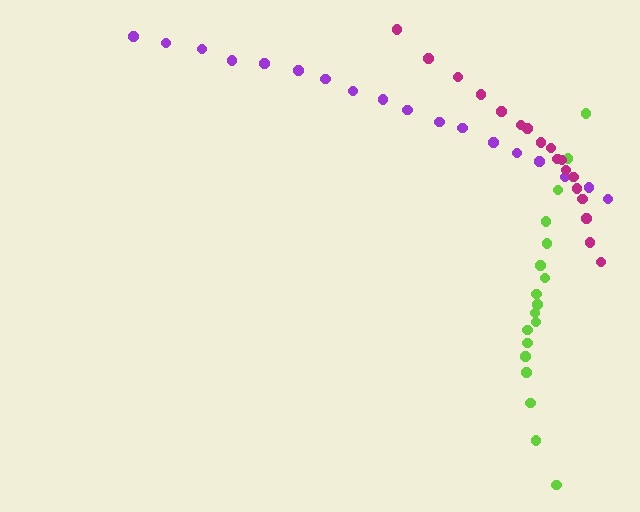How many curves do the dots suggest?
There are 3 distinct paths.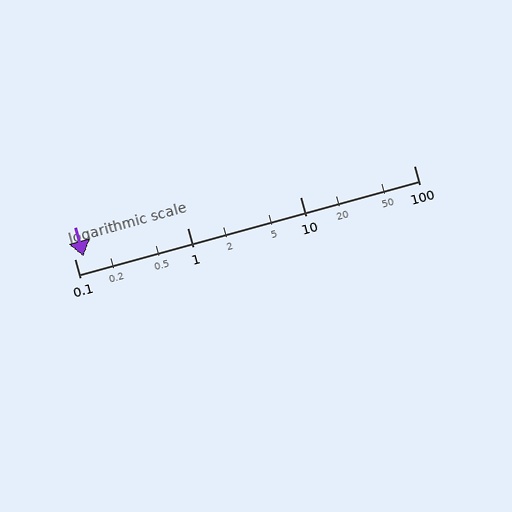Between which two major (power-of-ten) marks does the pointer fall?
The pointer is between 0.1 and 1.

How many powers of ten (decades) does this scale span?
The scale spans 3 decades, from 0.1 to 100.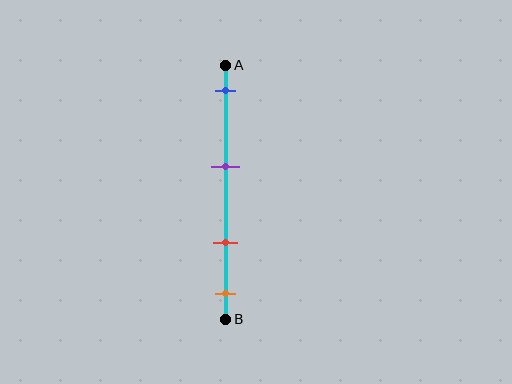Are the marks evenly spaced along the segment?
No, the marks are not evenly spaced.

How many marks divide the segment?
There are 4 marks dividing the segment.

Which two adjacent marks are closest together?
The red and orange marks are the closest adjacent pair.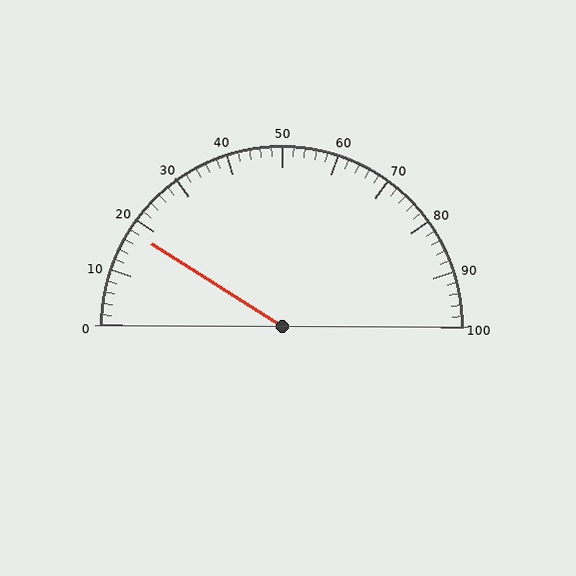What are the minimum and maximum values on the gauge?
The gauge ranges from 0 to 100.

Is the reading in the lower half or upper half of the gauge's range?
The reading is in the lower half of the range (0 to 100).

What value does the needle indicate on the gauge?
The needle indicates approximately 18.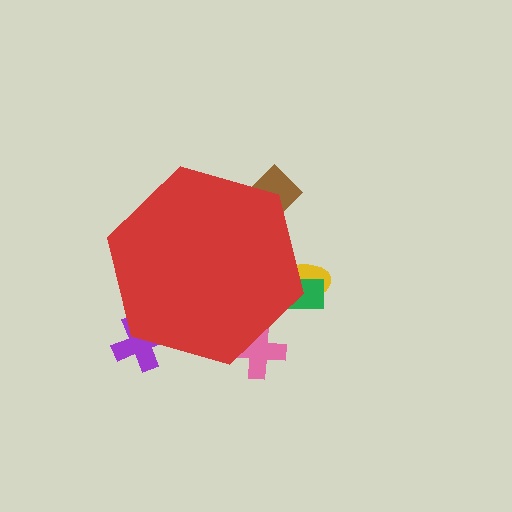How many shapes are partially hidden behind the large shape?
5 shapes are partially hidden.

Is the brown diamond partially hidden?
Yes, the brown diamond is partially hidden behind the red hexagon.